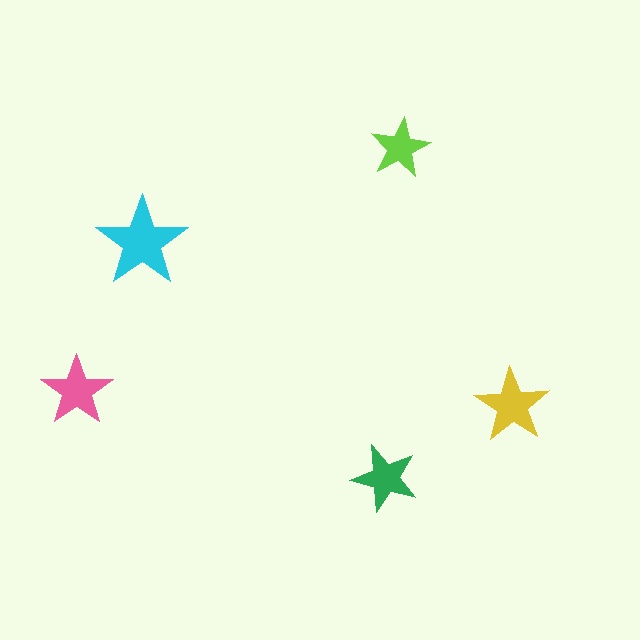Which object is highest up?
The lime star is topmost.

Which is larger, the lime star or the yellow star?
The yellow one.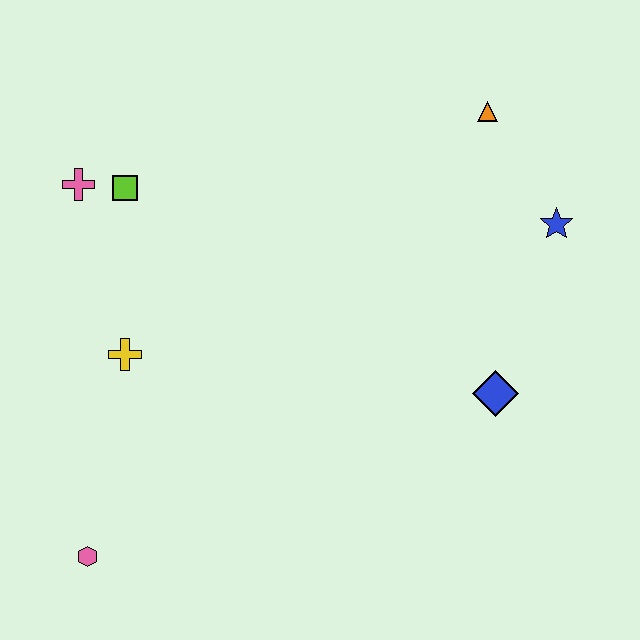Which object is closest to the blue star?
The orange triangle is closest to the blue star.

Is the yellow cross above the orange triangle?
No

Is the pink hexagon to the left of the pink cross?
No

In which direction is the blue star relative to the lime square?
The blue star is to the right of the lime square.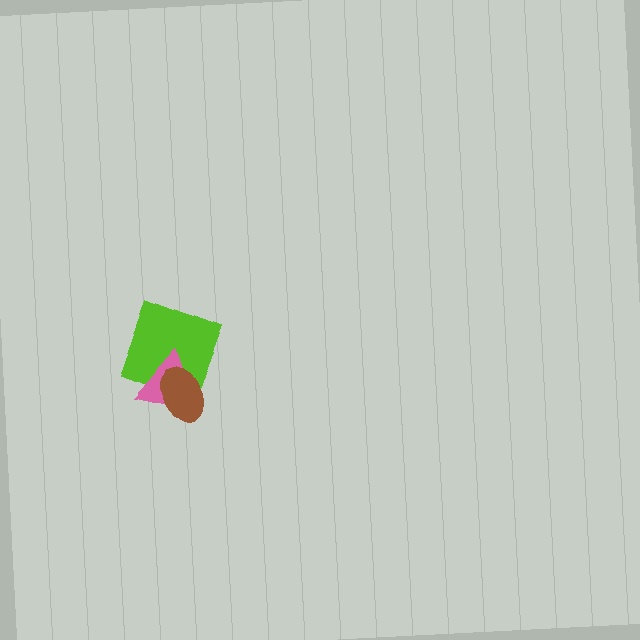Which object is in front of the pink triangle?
The brown ellipse is in front of the pink triangle.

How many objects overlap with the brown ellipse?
2 objects overlap with the brown ellipse.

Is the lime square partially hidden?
Yes, it is partially covered by another shape.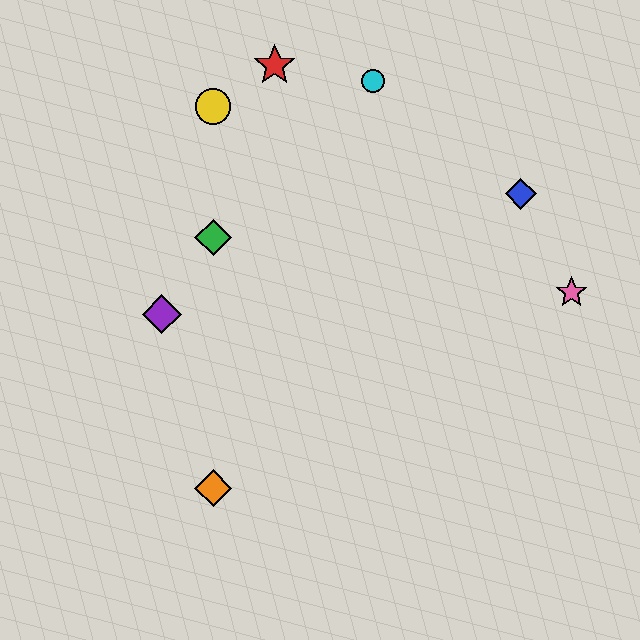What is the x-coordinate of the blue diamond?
The blue diamond is at x≈521.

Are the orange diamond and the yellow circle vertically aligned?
Yes, both are at x≈213.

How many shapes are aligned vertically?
3 shapes (the green diamond, the yellow circle, the orange diamond) are aligned vertically.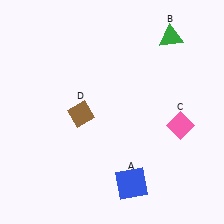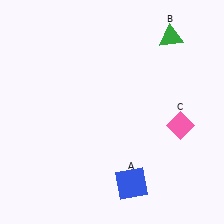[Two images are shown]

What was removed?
The brown diamond (D) was removed in Image 2.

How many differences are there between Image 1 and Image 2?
There is 1 difference between the two images.